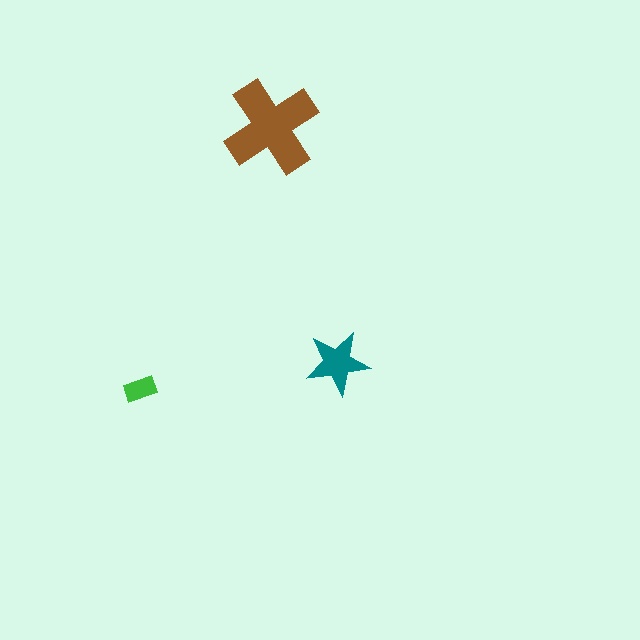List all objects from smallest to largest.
The green rectangle, the teal star, the brown cross.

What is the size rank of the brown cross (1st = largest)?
1st.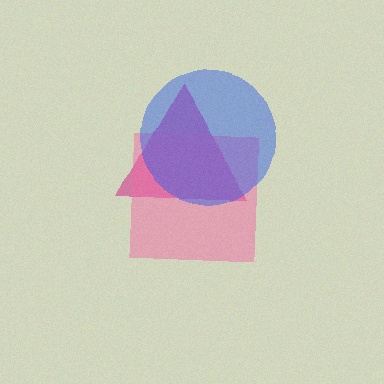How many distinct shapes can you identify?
There are 3 distinct shapes: a magenta triangle, a pink square, a blue circle.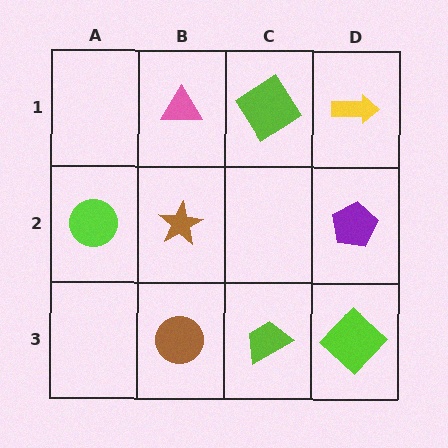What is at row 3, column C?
A lime trapezoid.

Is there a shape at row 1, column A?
No, that cell is empty.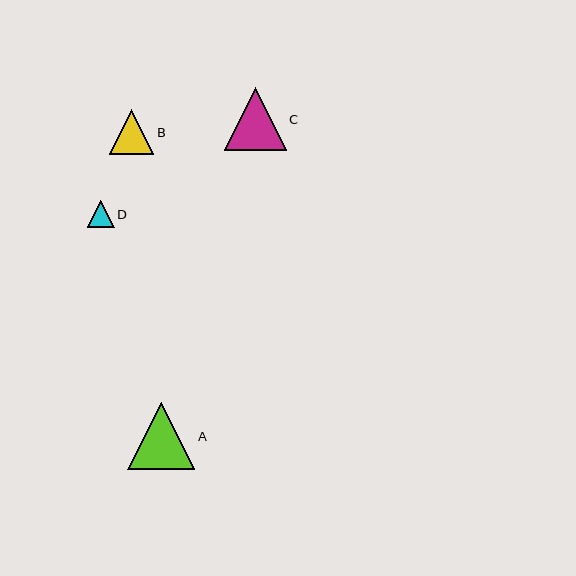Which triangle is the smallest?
Triangle D is the smallest with a size of approximately 27 pixels.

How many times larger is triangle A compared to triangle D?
Triangle A is approximately 2.5 times the size of triangle D.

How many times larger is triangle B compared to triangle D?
Triangle B is approximately 1.6 times the size of triangle D.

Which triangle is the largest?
Triangle A is the largest with a size of approximately 67 pixels.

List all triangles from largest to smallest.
From largest to smallest: A, C, B, D.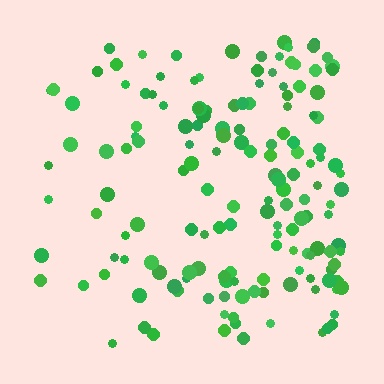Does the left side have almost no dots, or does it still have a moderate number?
Still a moderate number, just noticeably fewer than the right.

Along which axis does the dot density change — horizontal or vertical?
Horizontal.